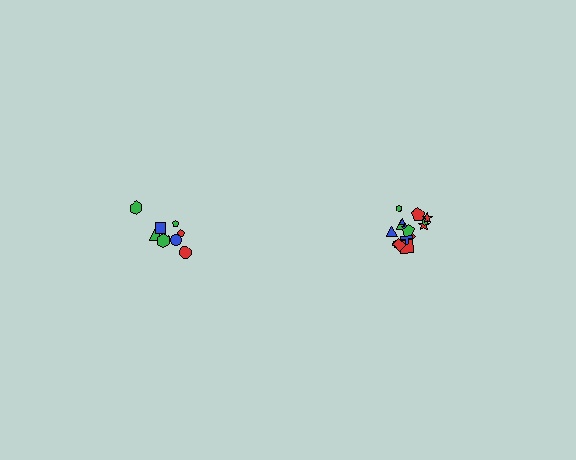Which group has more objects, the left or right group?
The right group.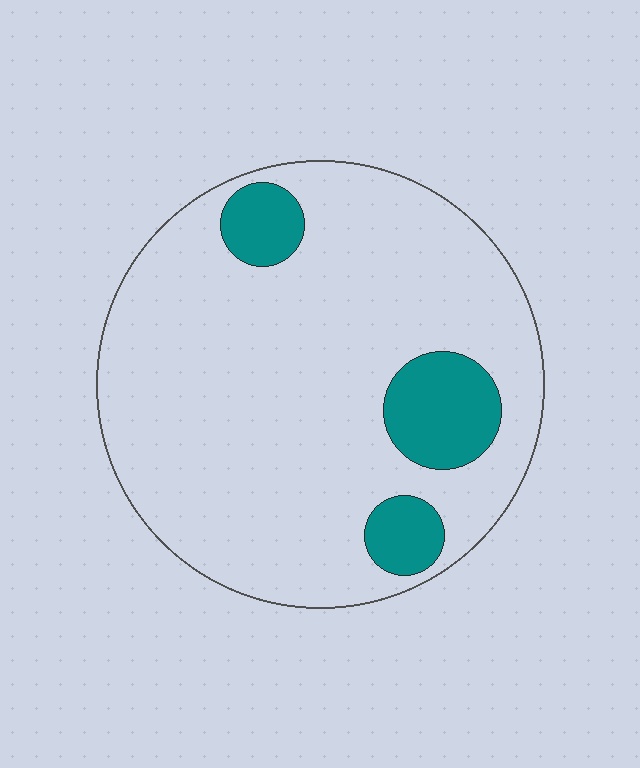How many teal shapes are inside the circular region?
3.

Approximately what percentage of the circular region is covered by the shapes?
Approximately 15%.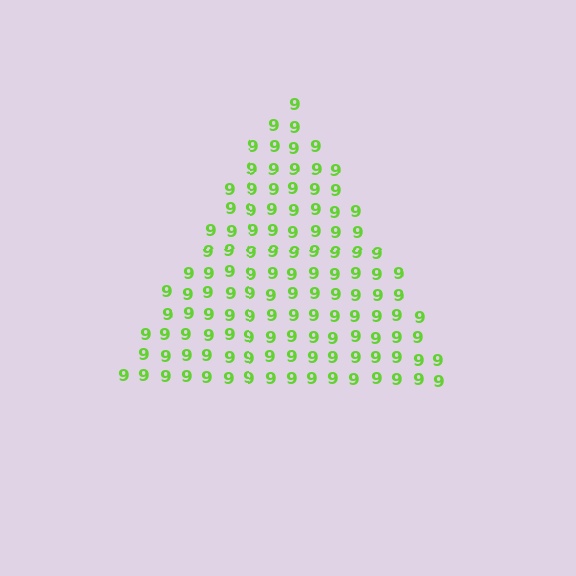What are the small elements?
The small elements are digit 9's.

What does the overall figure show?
The overall figure shows a triangle.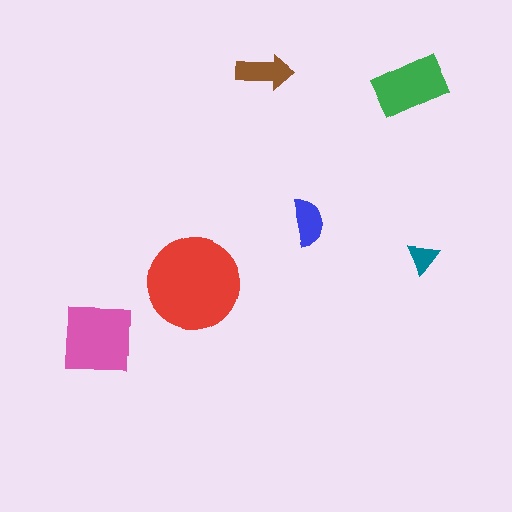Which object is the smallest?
The teal triangle.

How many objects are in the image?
There are 6 objects in the image.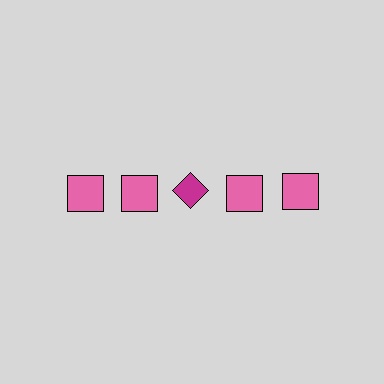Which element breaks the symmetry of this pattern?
The magenta diamond in the top row, center column breaks the symmetry. All other shapes are pink squares.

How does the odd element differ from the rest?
It differs in both color (magenta instead of pink) and shape (diamond instead of square).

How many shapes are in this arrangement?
There are 5 shapes arranged in a grid pattern.